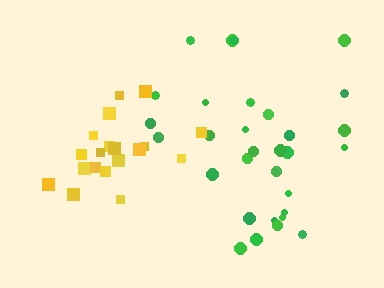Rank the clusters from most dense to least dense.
yellow, green.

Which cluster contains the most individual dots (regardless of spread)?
Green (32).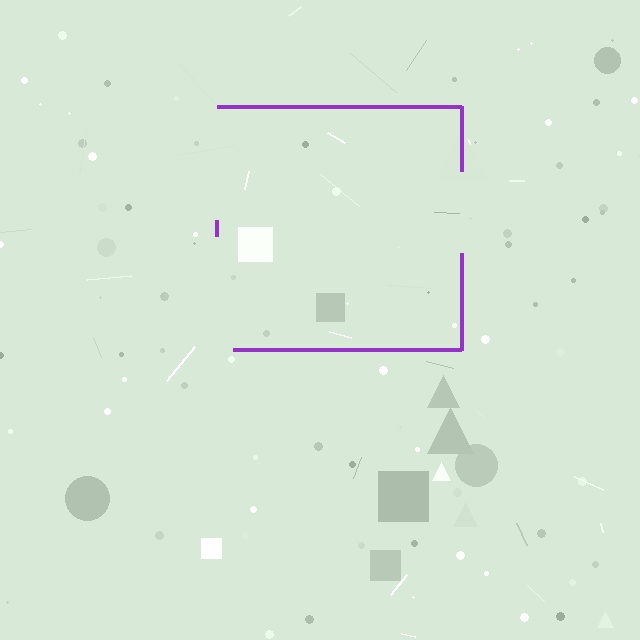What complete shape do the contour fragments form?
The contour fragments form a square.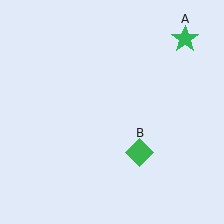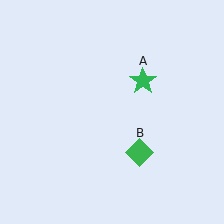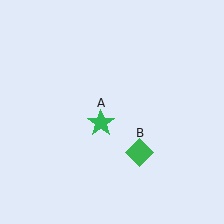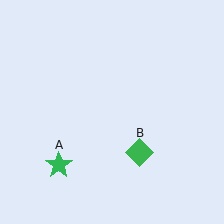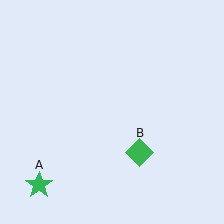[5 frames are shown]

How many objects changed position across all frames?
1 object changed position: green star (object A).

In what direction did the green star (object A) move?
The green star (object A) moved down and to the left.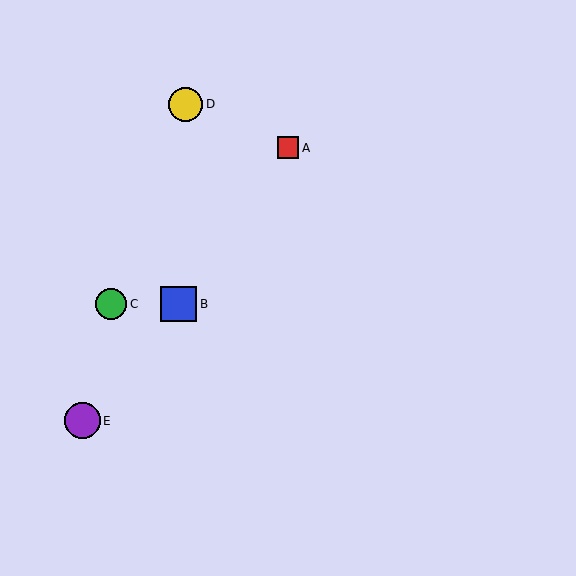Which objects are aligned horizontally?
Objects B, C are aligned horizontally.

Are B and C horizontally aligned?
Yes, both are at y≈304.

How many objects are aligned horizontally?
2 objects (B, C) are aligned horizontally.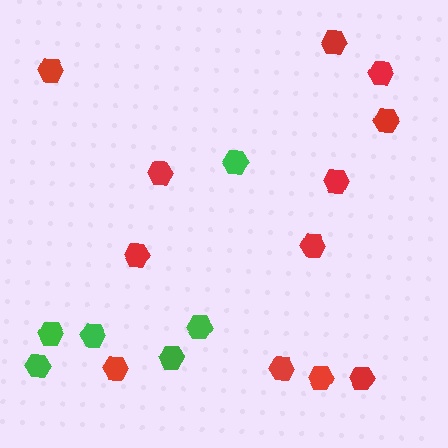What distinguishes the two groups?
There are 2 groups: one group of red hexagons (12) and one group of green hexagons (6).